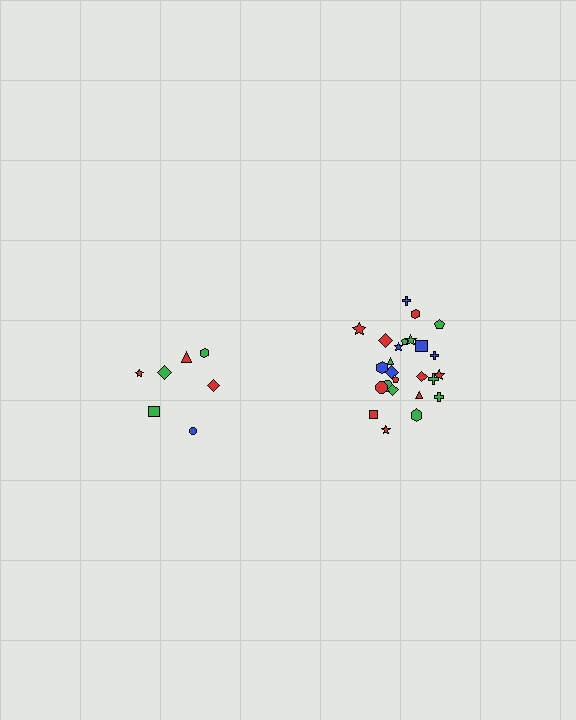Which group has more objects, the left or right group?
The right group.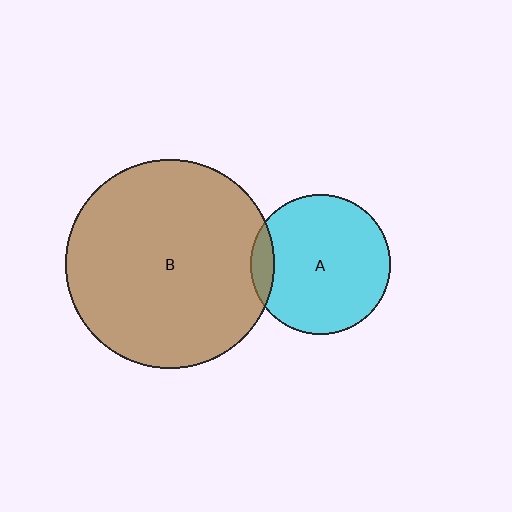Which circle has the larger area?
Circle B (brown).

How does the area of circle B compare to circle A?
Approximately 2.2 times.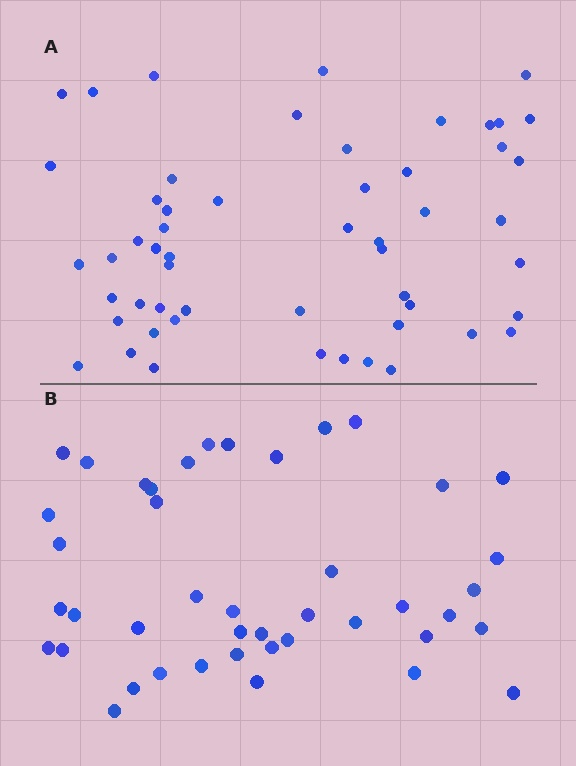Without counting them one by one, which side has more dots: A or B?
Region A (the top region) has more dots.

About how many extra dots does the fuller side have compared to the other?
Region A has roughly 12 or so more dots than region B.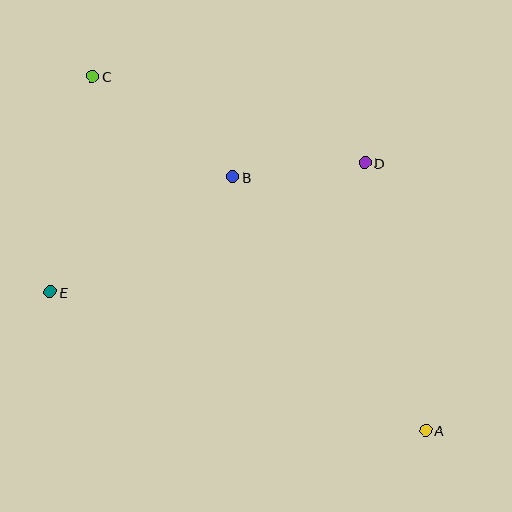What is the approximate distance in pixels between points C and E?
The distance between C and E is approximately 219 pixels.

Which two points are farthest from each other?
Points A and C are farthest from each other.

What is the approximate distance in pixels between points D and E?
The distance between D and E is approximately 340 pixels.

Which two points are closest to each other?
Points B and D are closest to each other.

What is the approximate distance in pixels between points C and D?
The distance between C and D is approximately 286 pixels.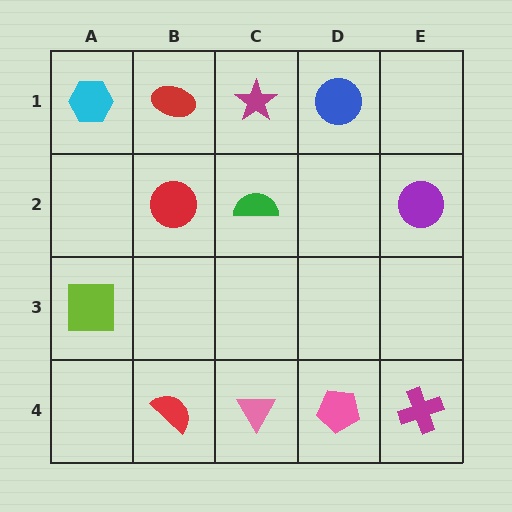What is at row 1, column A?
A cyan hexagon.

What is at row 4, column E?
A magenta cross.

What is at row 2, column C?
A green semicircle.